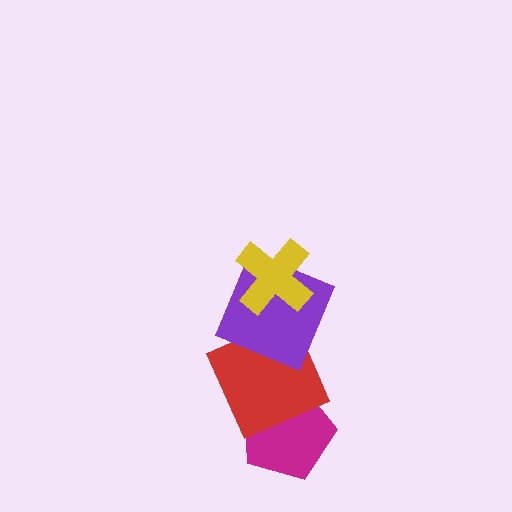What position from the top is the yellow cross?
The yellow cross is 1st from the top.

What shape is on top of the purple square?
The yellow cross is on top of the purple square.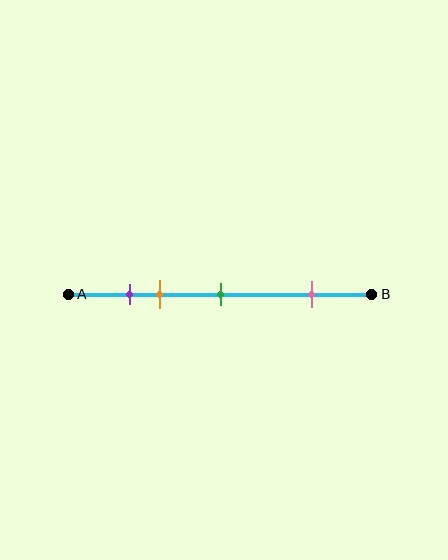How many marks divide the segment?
There are 4 marks dividing the segment.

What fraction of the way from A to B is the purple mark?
The purple mark is approximately 20% (0.2) of the way from A to B.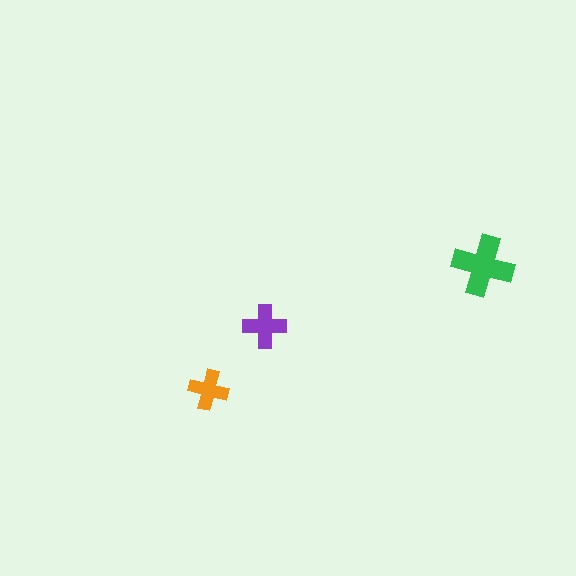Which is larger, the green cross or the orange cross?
The green one.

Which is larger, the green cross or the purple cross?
The green one.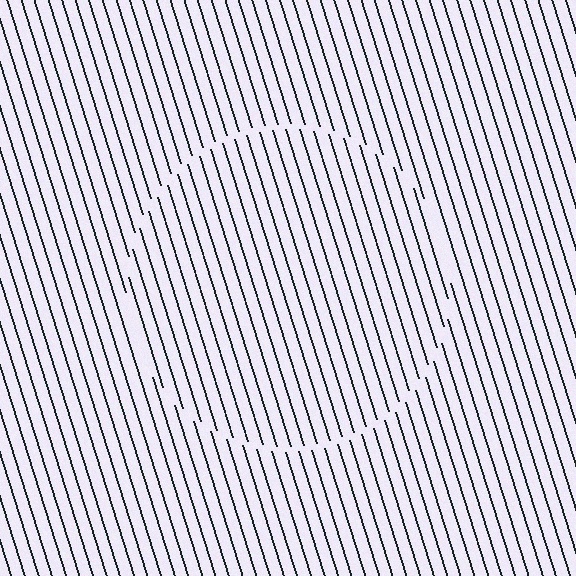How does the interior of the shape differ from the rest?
The interior of the shape contains the same grating, shifted by half a period — the contour is defined by the phase discontinuity where line-ends from the inner and outer gratings abut.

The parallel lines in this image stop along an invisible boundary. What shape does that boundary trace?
An illusory circle. The interior of the shape contains the same grating, shifted by half a period — the contour is defined by the phase discontinuity where line-ends from the inner and outer gratings abut.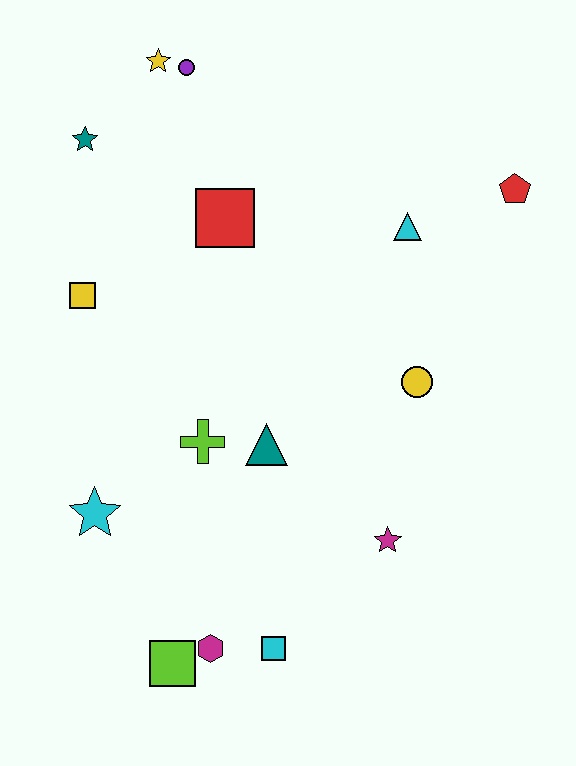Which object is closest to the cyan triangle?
The red pentagon is closest to the cyan triangle.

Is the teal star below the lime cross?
No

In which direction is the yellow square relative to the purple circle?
The yellow square is below the purple circle.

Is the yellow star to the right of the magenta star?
No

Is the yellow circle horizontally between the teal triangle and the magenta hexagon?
No